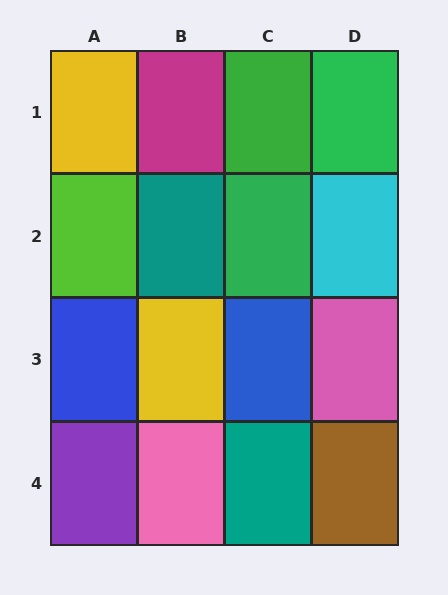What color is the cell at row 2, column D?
Cyan.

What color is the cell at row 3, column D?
Pink.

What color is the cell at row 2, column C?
Green.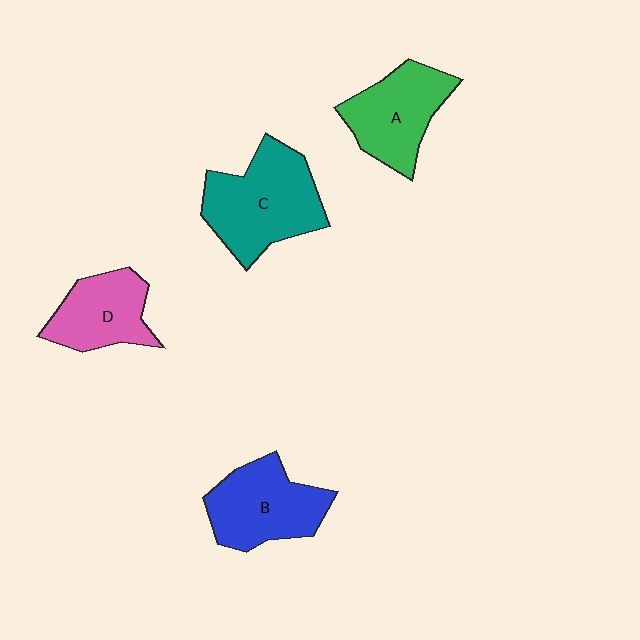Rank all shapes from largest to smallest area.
From largest to smallest: C (teal), B (blue), A (green), D (pink).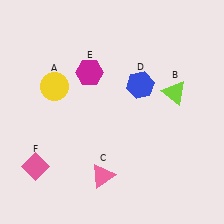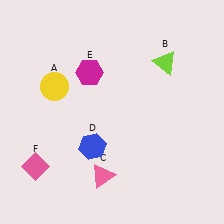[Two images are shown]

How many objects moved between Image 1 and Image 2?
2 objects moved between the two images.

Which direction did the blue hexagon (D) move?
The blue hexagon (D) moved down.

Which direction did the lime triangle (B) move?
The lime triangle (B) moved up.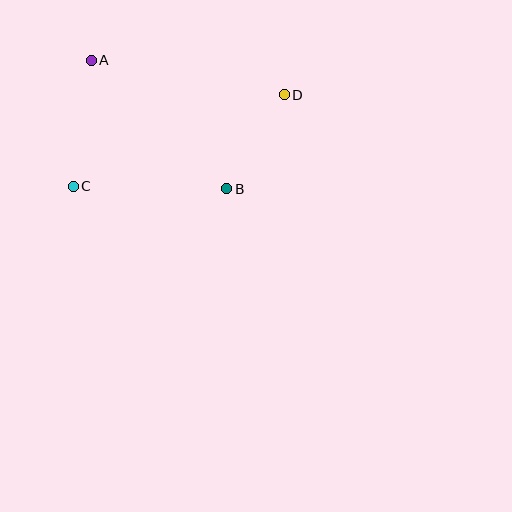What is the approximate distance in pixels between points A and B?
The distance between A and B is approximately 187 pixels.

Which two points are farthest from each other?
Points C and D are farthest from each other.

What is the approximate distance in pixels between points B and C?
The distance between B and C is approximately 154 pixels.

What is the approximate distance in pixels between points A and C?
The distance between A and C is approximately 127 pixels.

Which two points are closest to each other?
Points B and D are closest to each other.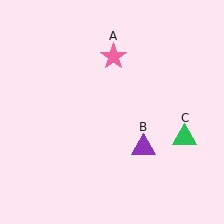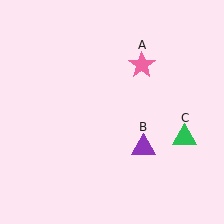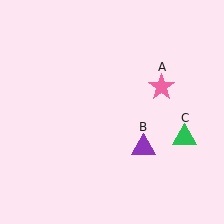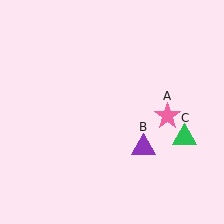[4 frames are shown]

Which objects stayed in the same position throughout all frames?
Purple triangle (object B) and green triangle (object C) remained stationary.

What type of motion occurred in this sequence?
The pink star (object A) rotated clockwise around the center of the scene.